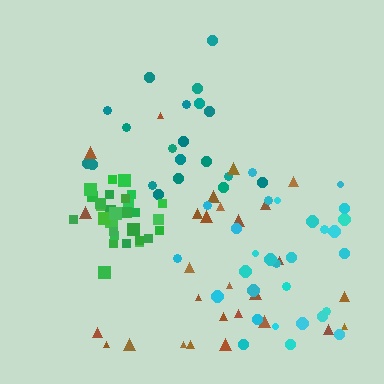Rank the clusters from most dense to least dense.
green, cyan, teal, brown.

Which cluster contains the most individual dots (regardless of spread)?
Cyan (30).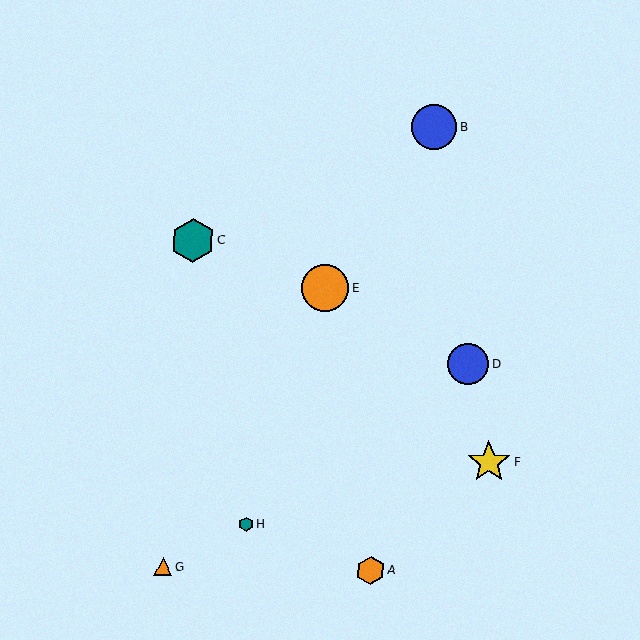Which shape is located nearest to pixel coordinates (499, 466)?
The yellow star (labeled F) at (489, 462) is nearest to that location.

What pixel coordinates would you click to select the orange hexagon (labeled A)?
Click at (371, 571) to select the orange hexagon A.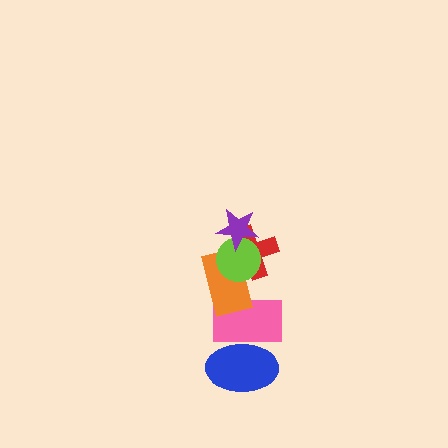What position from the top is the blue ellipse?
The blue ellipse is 6th from the top.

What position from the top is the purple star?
The purple star is 1st from the top.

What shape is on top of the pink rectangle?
The orange rectangle is on top of the pink rectangle.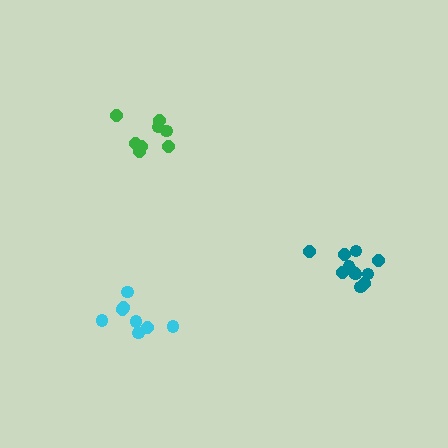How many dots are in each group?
Group 1: 11 dots, Group 2: 8 dots, Group 3: 8 dots (27 total).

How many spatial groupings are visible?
There are 3 spatial groupings.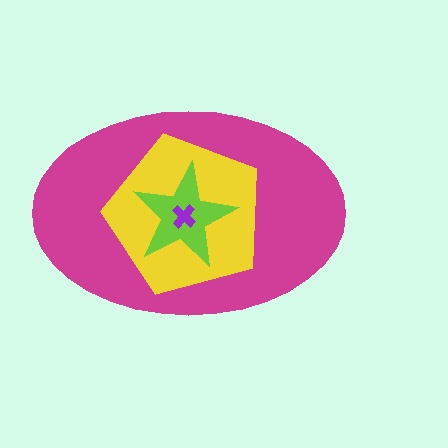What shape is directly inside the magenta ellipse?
The yellow pentagon.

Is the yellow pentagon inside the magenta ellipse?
Yes.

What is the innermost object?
The purple cross.